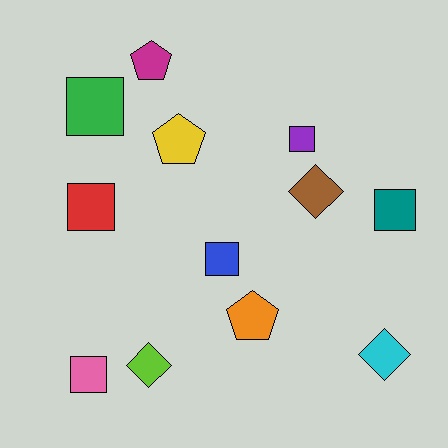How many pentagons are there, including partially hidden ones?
There are 3 pentagons.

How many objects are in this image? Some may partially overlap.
There are 12 objects.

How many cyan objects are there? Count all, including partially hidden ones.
There is 1 cyan object.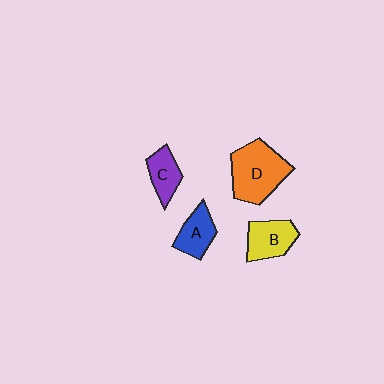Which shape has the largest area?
Shape D (orange).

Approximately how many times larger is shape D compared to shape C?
Approximately 2.1 times.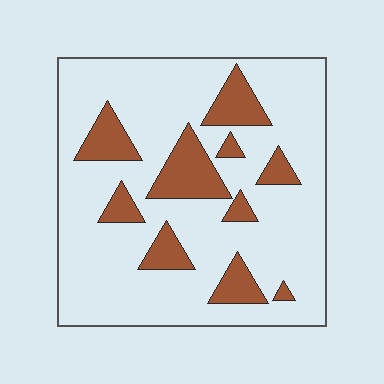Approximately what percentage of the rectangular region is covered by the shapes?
Approximately 20%.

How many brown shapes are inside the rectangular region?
10.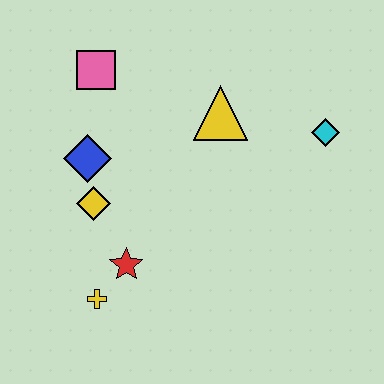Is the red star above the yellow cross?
Yes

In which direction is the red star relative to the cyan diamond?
The red star is to the left of the cyan diamond.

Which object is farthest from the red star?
The cyan diamond is farthest from the red star.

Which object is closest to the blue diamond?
The yellow diamond is closest to the blue diamond.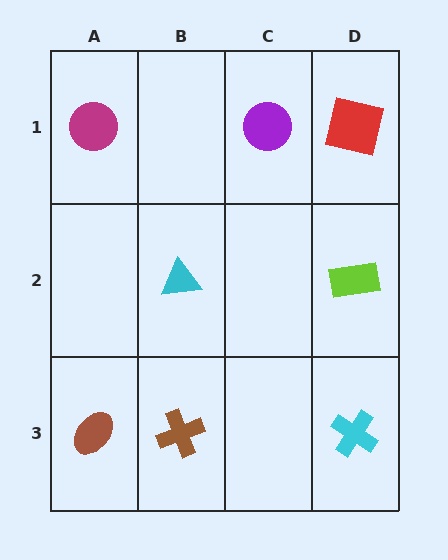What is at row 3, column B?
A brown cross.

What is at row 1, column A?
A magenta circle.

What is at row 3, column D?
A cyan cross.